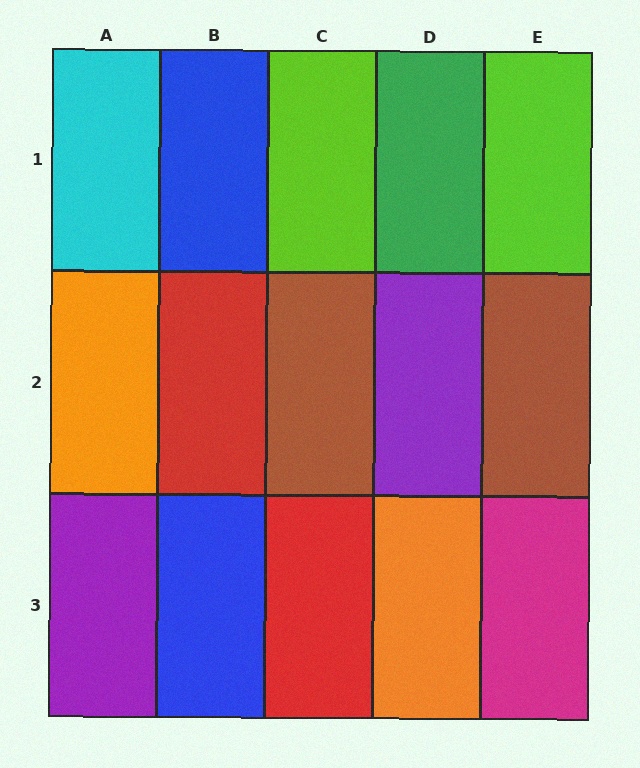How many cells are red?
2 cells are red.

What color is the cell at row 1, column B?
Blue.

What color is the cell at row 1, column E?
Lime.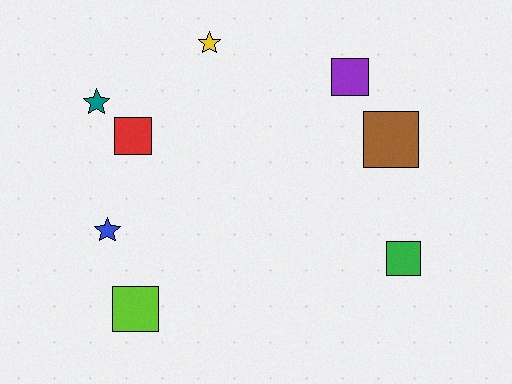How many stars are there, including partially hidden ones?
There are 3 stars.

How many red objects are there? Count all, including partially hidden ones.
There is 1 red object.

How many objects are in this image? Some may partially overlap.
There are 8 objects.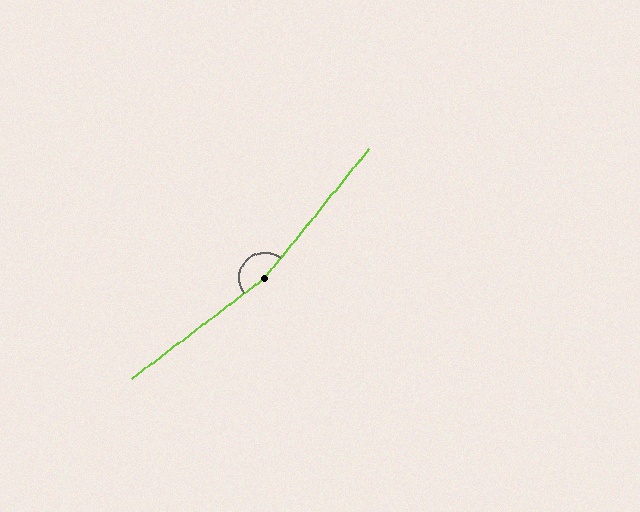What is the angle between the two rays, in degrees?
Approximately 166 degrees.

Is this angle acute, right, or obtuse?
It is obtuse.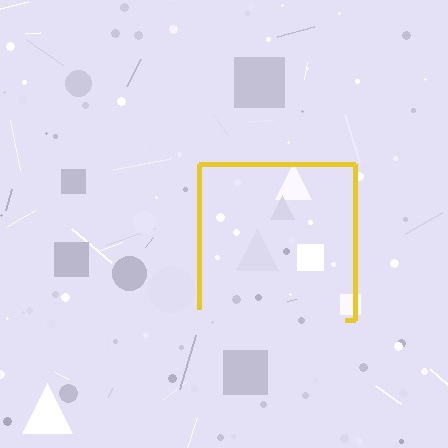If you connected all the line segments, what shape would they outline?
They would outline a square.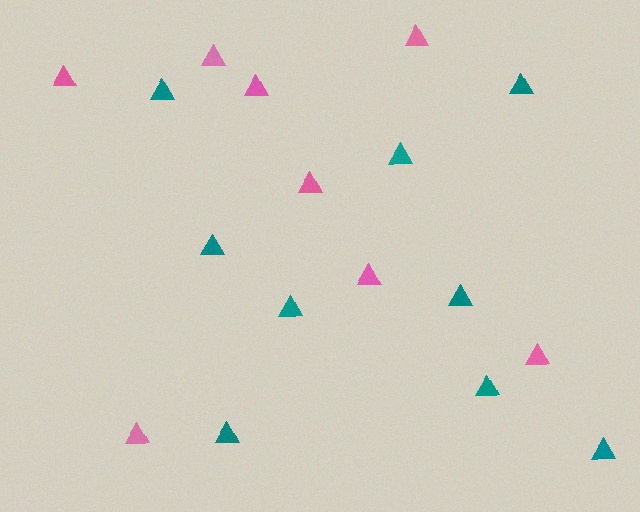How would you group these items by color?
There are 2 groups: one group of pink triangles (8) and one group of teal triangles (9).